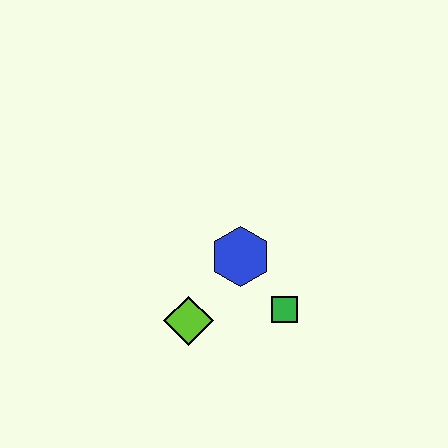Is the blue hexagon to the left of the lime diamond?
No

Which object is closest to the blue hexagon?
The green square is closest to the blue hexagon.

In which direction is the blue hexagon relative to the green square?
The blue hexagon is above the green square.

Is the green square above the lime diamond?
Yes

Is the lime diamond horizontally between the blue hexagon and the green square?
No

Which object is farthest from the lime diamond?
The green square is farthest from the lime diamond.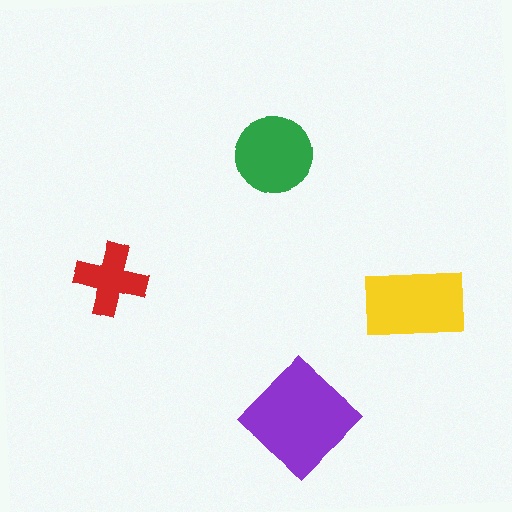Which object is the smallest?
The red cross.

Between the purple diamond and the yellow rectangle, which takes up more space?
The purple diamond.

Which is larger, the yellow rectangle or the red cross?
The yellow rectangle.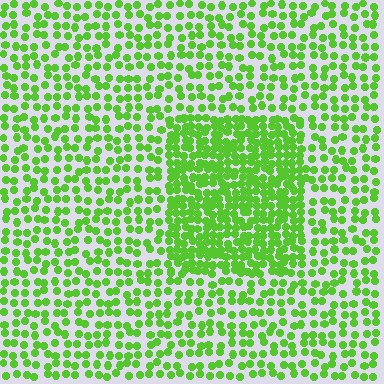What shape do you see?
I see a rectangle.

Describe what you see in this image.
The image contains small lime elements arranged at two different densities. A rectangle-shaped region is visible where the elements are more densely packed than the surrounding area.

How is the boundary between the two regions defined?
The boundary is defined by a change in element density (approximately 2.0x ratio). All elements are the same color, size, and shape.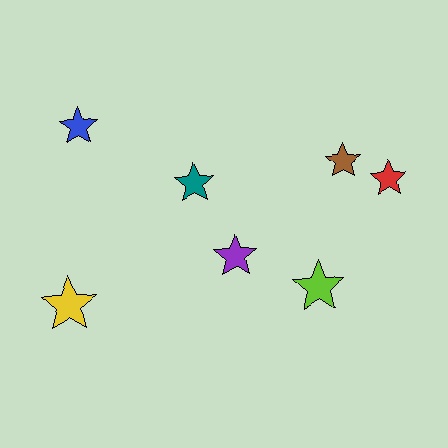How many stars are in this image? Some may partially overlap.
There are 7 stars.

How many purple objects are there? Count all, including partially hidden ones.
There is 1 purple object.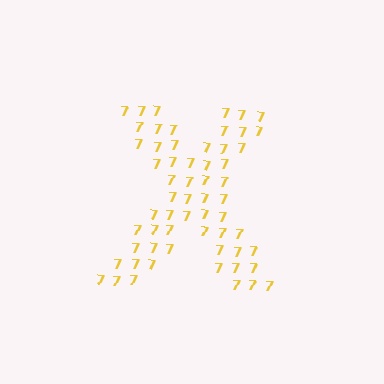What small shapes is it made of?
It is made of small digit 7's.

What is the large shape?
The large shape is the letter X.